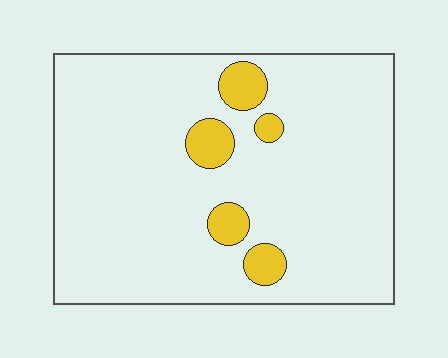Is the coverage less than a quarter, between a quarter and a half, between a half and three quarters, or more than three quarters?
Less than a quarter.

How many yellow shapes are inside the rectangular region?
5.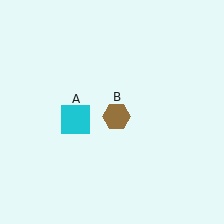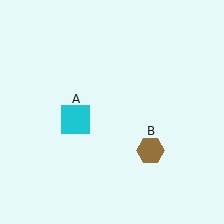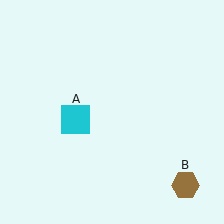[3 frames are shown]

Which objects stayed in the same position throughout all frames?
Cyan square (object A) remained stationary.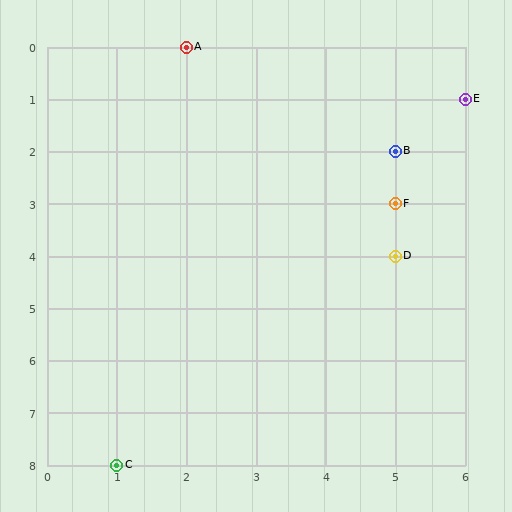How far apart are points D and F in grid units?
Points D and F are 1 row apart.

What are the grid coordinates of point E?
Point E is at grid coordinates (6, 1).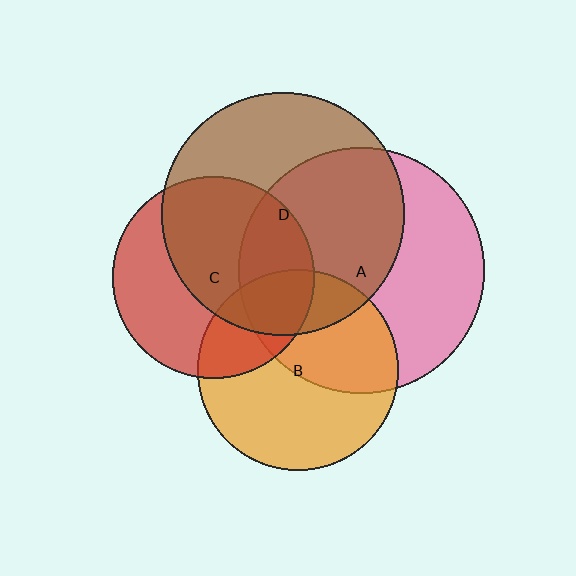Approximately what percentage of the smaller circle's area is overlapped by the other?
Approximately 60%.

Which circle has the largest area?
Circle A (pink).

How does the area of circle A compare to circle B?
Approximately 1.5 times.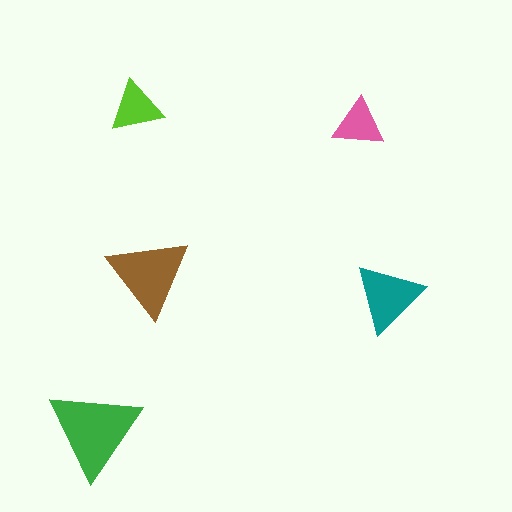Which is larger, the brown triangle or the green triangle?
The green one.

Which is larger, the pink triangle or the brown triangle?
The brown one.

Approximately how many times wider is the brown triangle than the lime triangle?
About 1.5 times wider.